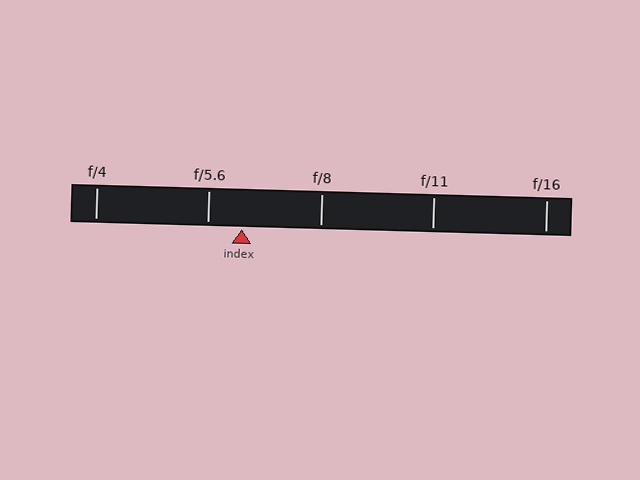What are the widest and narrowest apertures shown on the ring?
The widest aperture shown is f/4 and the narrowest is f/16.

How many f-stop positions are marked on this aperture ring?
There are 5 f-stop positions marked.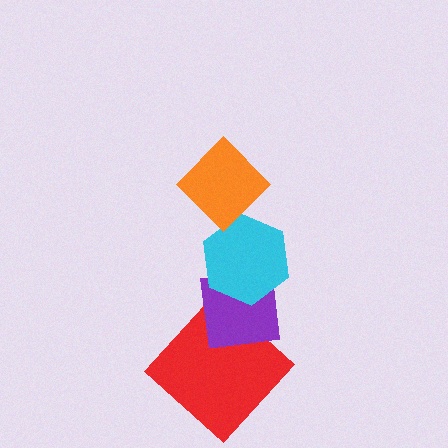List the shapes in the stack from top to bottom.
From top to bottom: the orange diamond, the cyan hexagon, the purple square, the red diamond.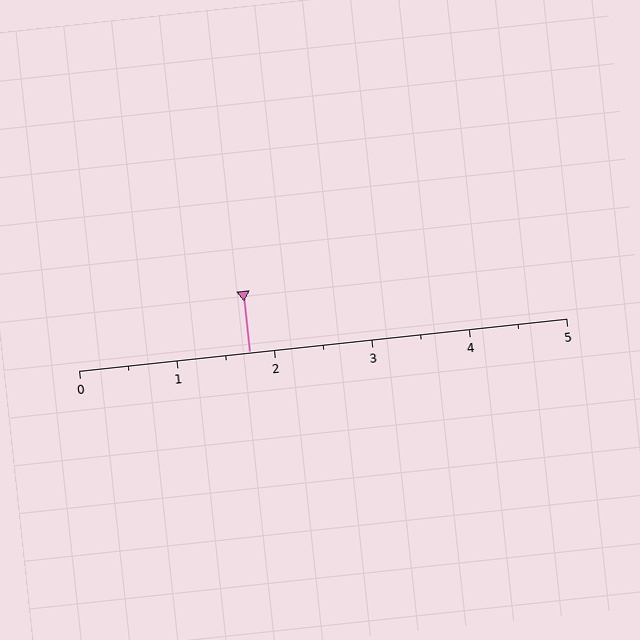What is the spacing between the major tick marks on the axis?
The major ticks are spaced 1 apart.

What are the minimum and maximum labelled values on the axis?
The axis runs from 0 to 5.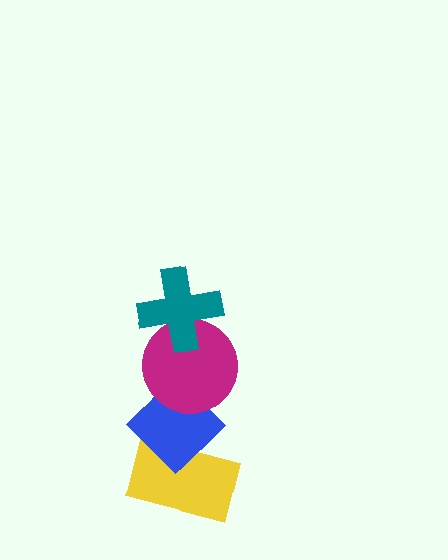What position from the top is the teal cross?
The teal cross is 1st from the top.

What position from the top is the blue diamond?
The blue diamond is 3rd from the top.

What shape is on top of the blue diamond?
The magenta circle is on top of the blue diamond.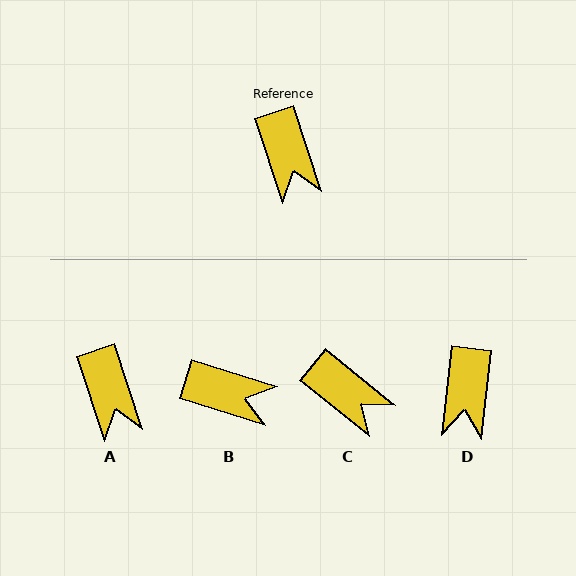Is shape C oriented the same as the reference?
No, it is off by about 33 degrees.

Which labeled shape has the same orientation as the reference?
A.